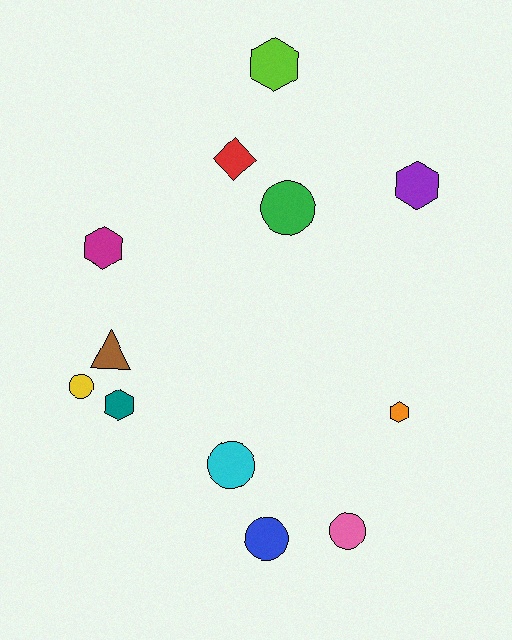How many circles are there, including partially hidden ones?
There are 5 circles.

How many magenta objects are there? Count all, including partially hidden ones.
There is 1 magenta object.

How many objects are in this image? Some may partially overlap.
There are 12 objects.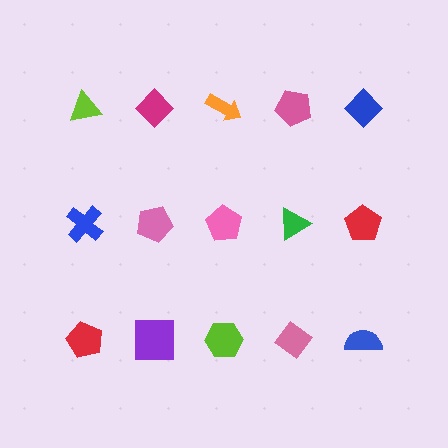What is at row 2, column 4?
A green triangle.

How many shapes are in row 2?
5 shapes.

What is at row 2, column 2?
A pink pentagon.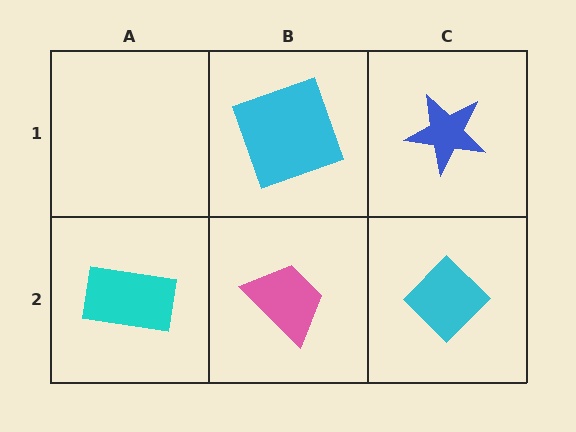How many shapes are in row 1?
2 shapes.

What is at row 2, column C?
A cyan diamond.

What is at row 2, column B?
A pink trapezoid.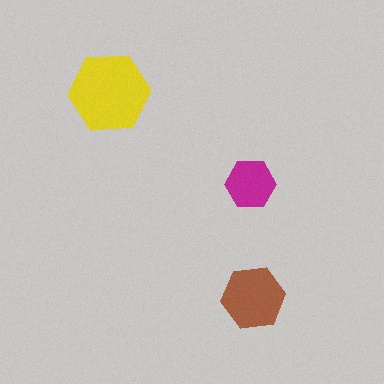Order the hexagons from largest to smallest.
the yellow one, the brown one, the magenta one.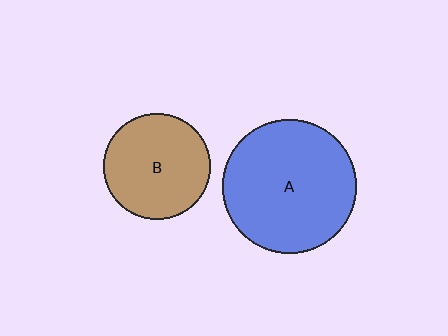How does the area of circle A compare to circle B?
Approximately 1.6 times.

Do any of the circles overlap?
No, none of the circles overlap.